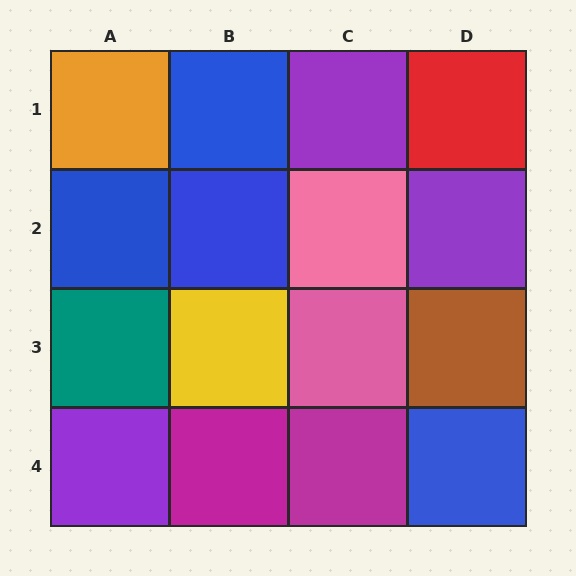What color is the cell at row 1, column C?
Purple.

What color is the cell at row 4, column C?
Magenta.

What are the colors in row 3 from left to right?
Teal, yellow, pink, brown.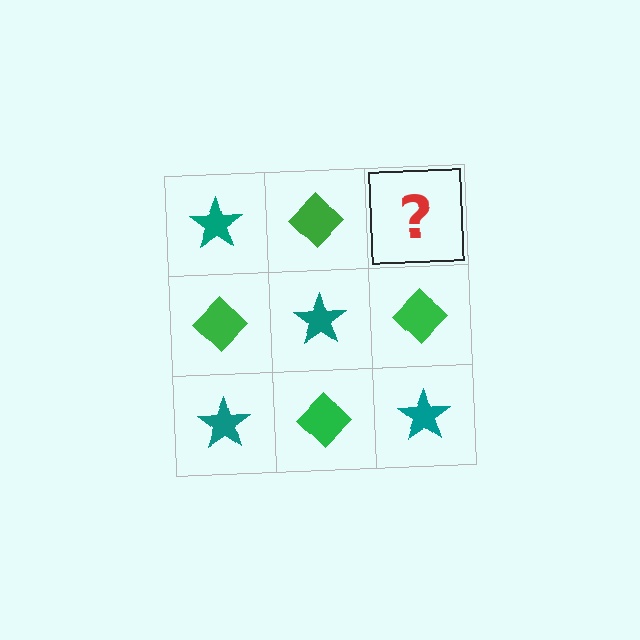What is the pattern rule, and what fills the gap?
The rule is that it alternates teal star and green diamond in a checkerboard pattern. The gap should be filled with a teal star.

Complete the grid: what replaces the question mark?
The question mark should be replaced with a teal star.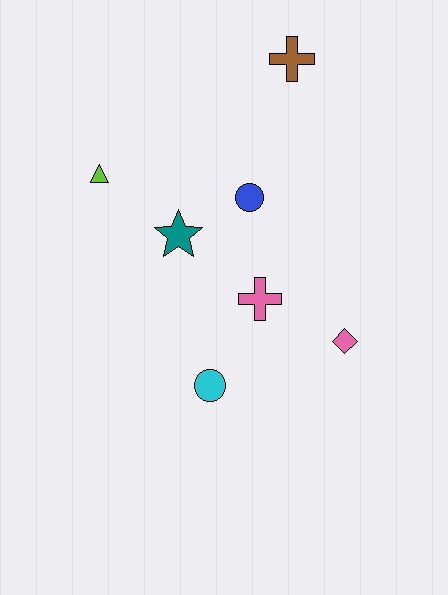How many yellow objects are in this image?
There are no yellow objects.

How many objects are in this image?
There are 7 objects.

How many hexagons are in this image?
There are no hexagons.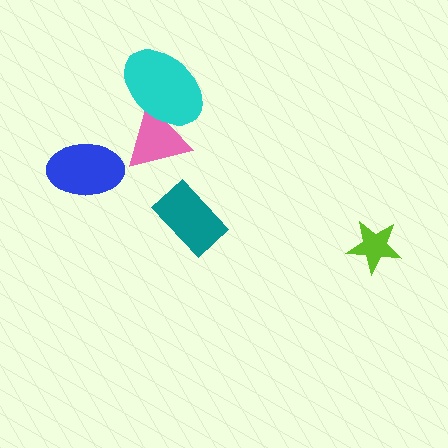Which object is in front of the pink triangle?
The cyan ellipse is in front of the pink triangle.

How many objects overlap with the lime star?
0 objects overlap with the lime star.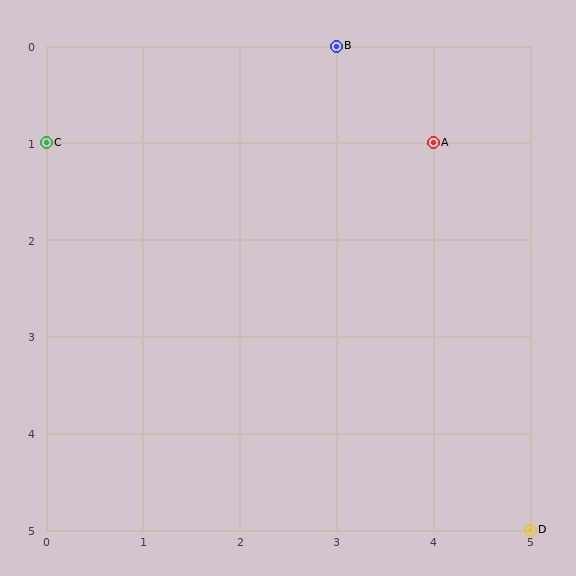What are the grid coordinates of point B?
Point B is at grid coordinates (3, 0).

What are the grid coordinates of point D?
Point D is at grid coordinates (5, 5).